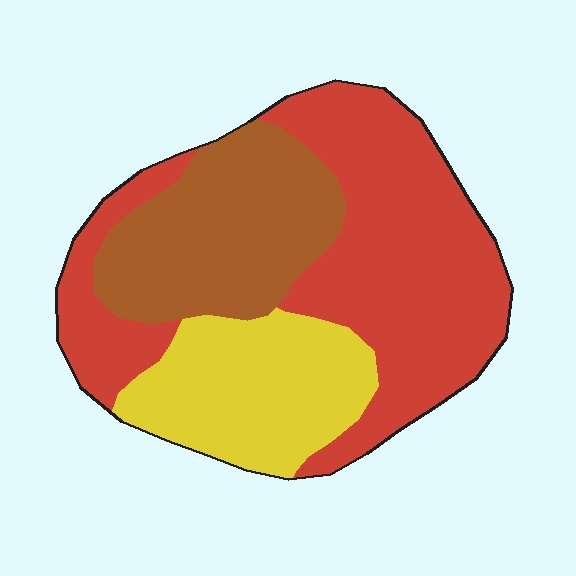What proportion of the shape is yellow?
Yellow covers roughly 25% of the shape.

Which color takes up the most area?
Red, at roughly 50%.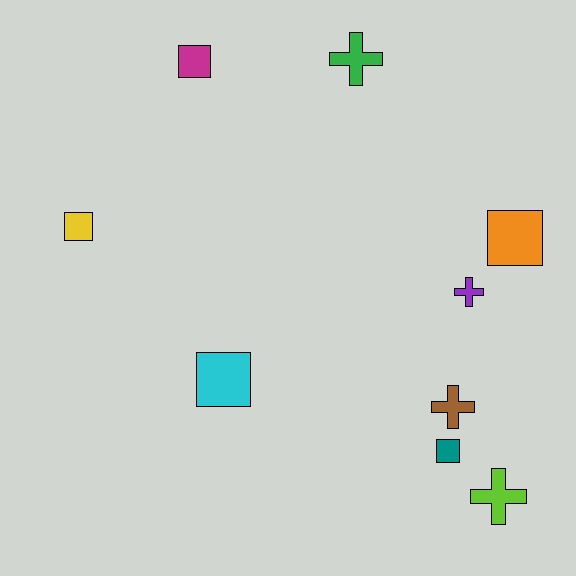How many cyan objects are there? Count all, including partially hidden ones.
There is 1 cyan object.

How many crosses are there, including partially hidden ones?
There are 4 crosses.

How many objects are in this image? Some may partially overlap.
There are 9 objects.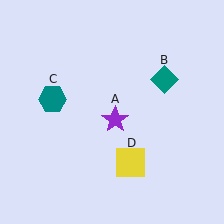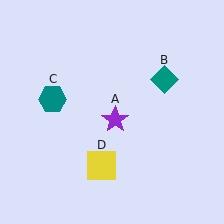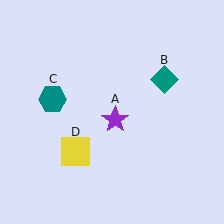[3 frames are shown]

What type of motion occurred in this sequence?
The yellow square (object D) rotated clockwise around the center of the scene.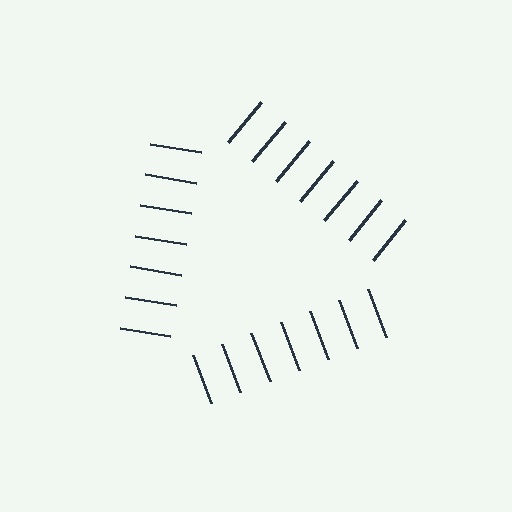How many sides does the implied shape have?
3 sides — the line-ends trace a triangle.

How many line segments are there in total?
21 — 7 along each of the 3 edges.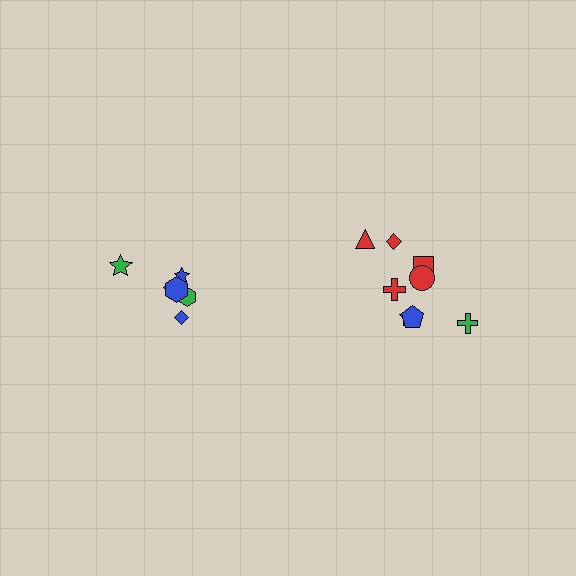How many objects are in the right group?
There are 8 objects.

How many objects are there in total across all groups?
There are 14 objects.